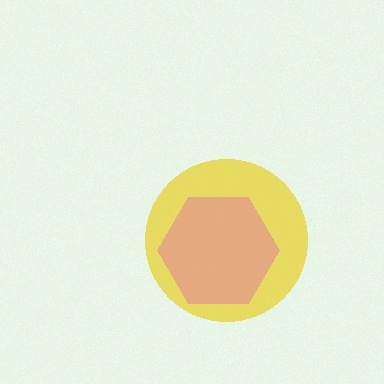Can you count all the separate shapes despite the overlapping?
Yes, there are 2 separate shapes.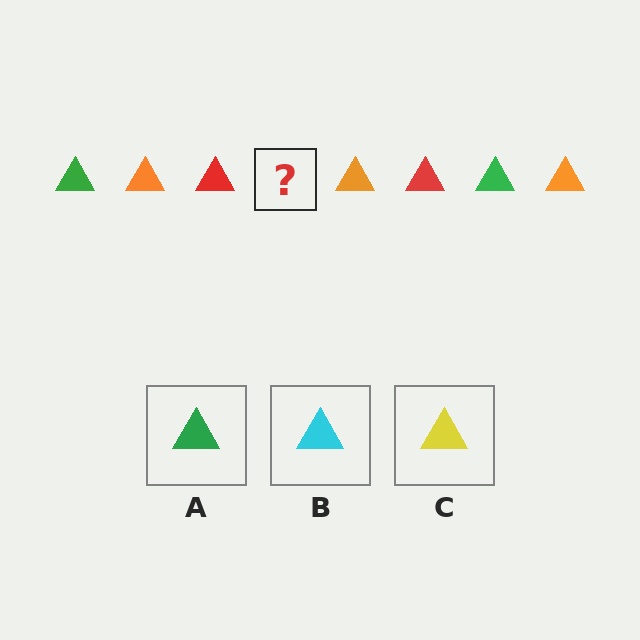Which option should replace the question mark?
Option A.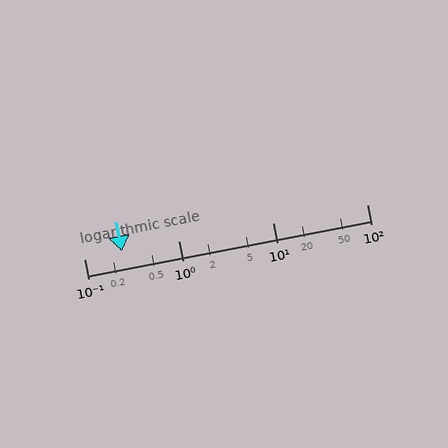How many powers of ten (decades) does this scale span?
The scale spans 3 decades, from 0.1 to 100.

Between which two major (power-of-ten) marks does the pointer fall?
The pointer is between 0.1 and 1.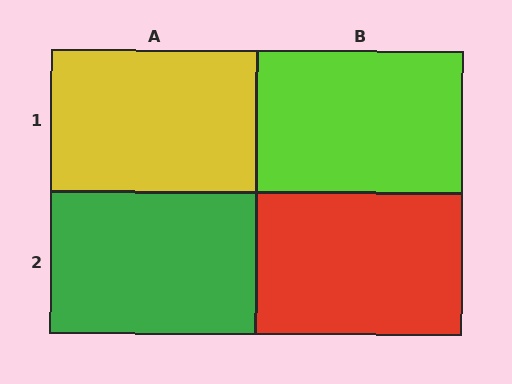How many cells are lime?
1 cell is lime.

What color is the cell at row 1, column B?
Lime.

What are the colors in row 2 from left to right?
Green, red.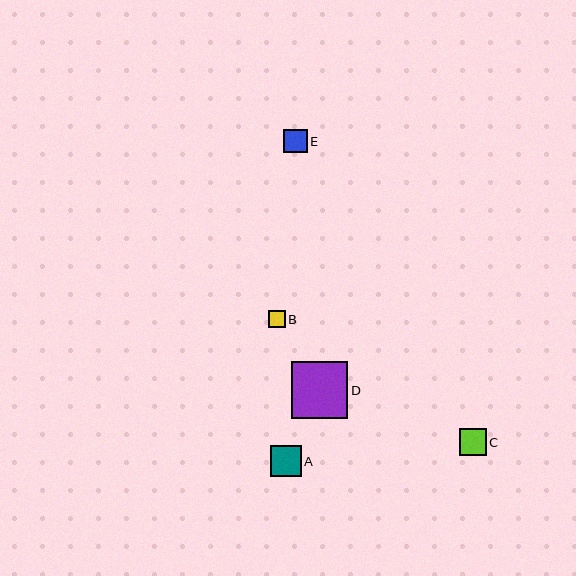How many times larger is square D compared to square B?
Square D is approximately 3.3 times the size of square B.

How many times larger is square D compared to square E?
Square D is approximately 2.4 times the size of square E.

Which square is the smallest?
Square B is the smallest with a size of approximately 17 pixels.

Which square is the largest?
Square D is the largest with a size of approximately 56 pixels.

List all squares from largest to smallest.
From largest to smallest: D, A, C, E, B.